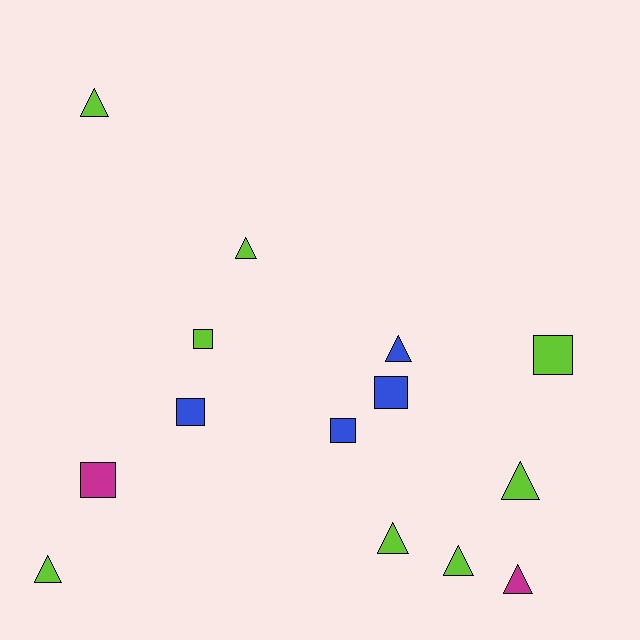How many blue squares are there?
There are 3 blue squares.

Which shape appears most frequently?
Triangle, with 8 objects.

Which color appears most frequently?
Lime, with 8 objects.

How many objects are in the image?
There are 14 objects.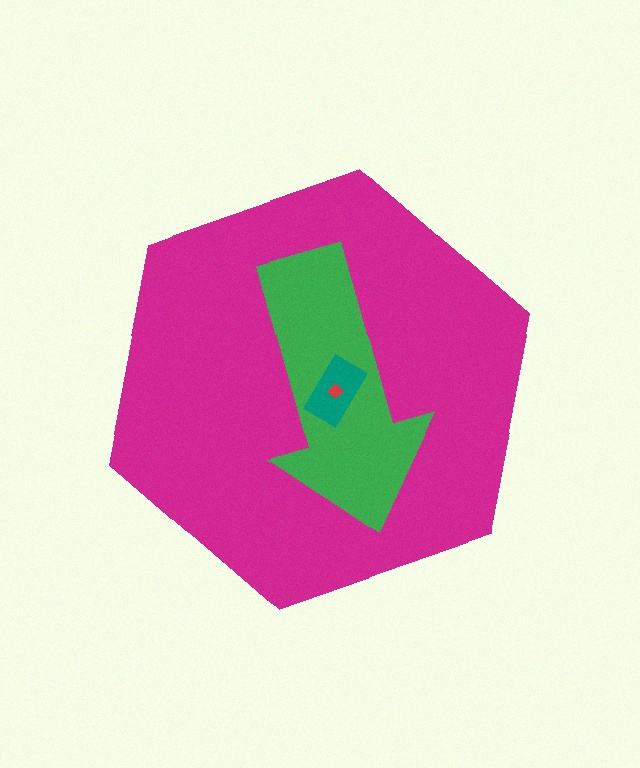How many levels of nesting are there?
4.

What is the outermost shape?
The magenta hexagon.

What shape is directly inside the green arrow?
The teal rectangle.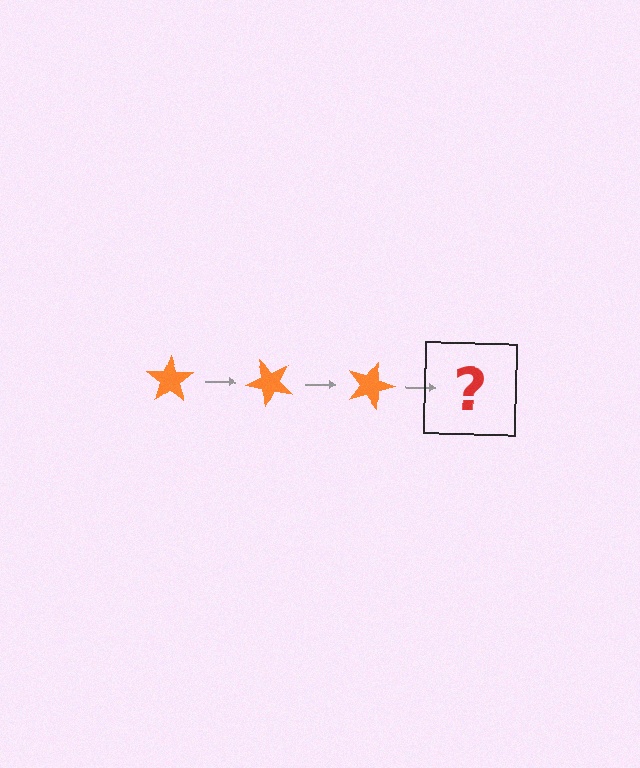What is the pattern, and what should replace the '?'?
The pattern is that the star rotates 45 degrees each step. The '?' should be an orange star rotated 135 degrees.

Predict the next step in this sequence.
The next step is an orange star rotated 135 degrees.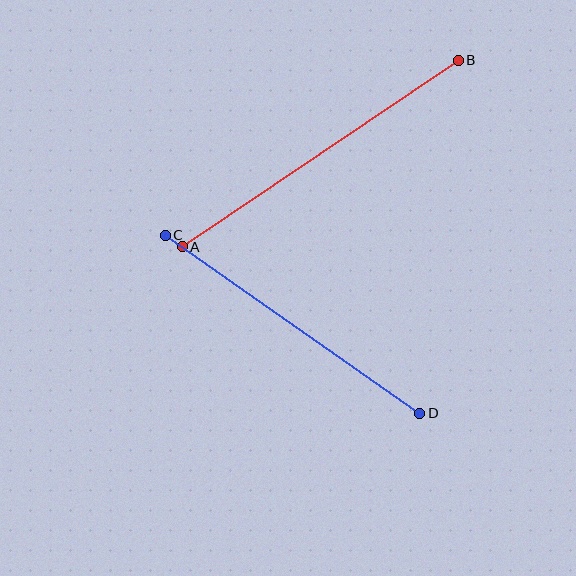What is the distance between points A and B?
The distance is approximately 333 pixels.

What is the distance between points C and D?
The distance is approximately 311 pixels.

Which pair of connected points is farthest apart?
Points A and B are farthest apart.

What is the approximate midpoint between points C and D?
The midpoint is at approximately (292, 324) pixels.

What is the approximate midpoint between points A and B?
The midpoint is at approximately (320, 154) pixels.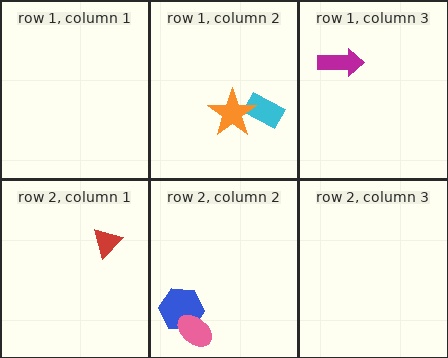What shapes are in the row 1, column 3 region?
The magenta arrow.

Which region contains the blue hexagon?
The row 2, column 2 region.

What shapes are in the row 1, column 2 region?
The cyan rectangle, the orange star.